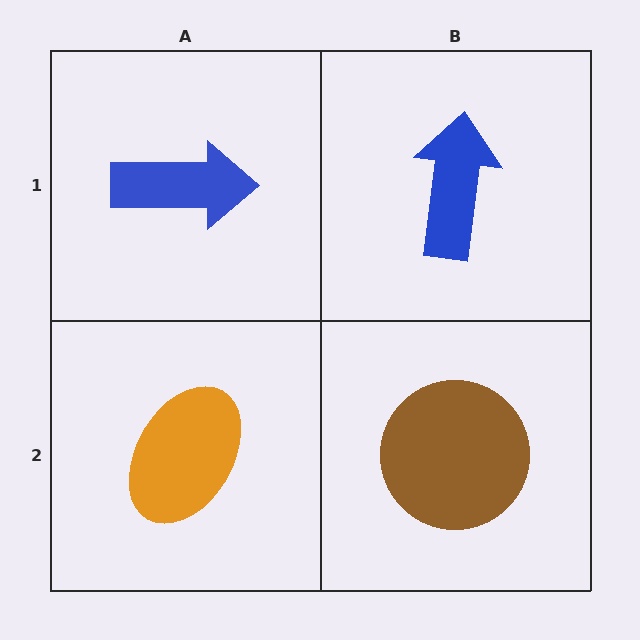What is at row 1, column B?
A blue arrow.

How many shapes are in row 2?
2 shapes.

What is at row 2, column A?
An orange ellipse.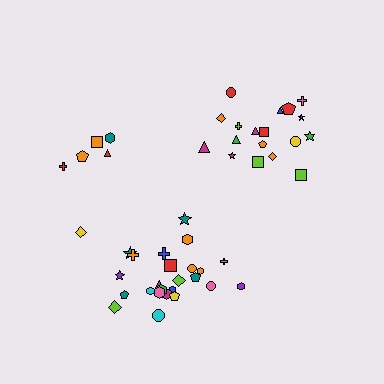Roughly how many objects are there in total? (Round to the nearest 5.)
Roughly 50 objects in total.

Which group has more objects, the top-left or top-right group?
The top-right group.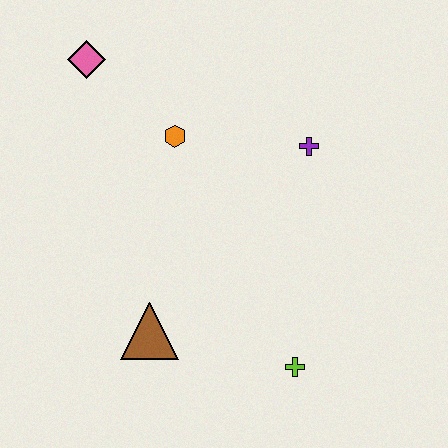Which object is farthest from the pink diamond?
The lime cross is farthest from the pink diamond.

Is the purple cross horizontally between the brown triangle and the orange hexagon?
No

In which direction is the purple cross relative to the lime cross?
The purple cross is above the lime cross.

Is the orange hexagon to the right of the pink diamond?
Yes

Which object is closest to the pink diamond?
The orange hexagon is closest to the pink diamond.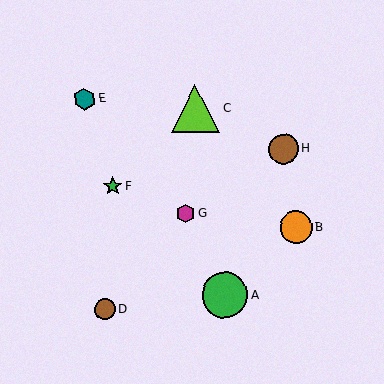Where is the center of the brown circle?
The center of the brown circle is at (105, 309).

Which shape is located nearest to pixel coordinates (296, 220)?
The orange circle (labeled B) at (296, 227) is nearest to that location.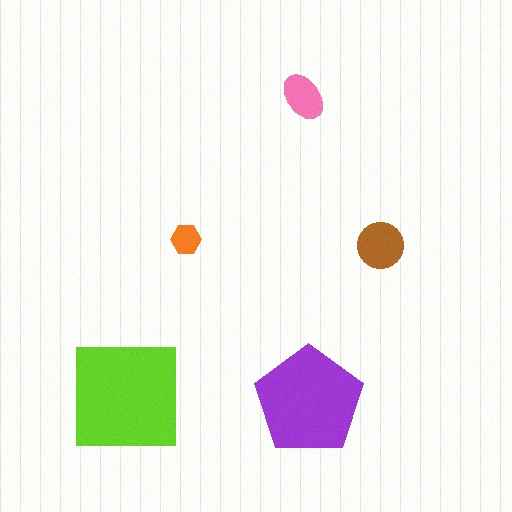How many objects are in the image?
There are 5 objects in the image.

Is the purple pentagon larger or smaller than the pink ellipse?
Larger.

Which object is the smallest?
The orange hexagon.